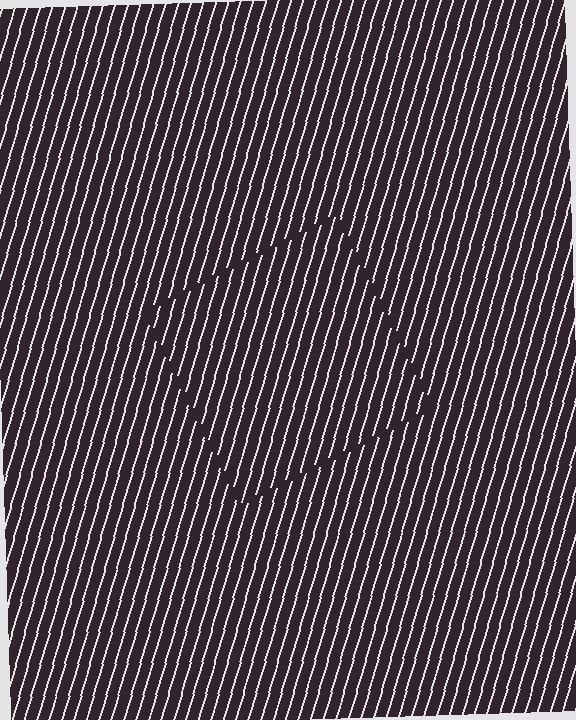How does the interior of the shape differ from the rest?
The interior of the shape contains the same grating, shifted by half a period — the contour is defined by the phase discontinuity where line-ends from the inner and outer gratings abut.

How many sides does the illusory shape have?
4 sides — the line-ends trace a square.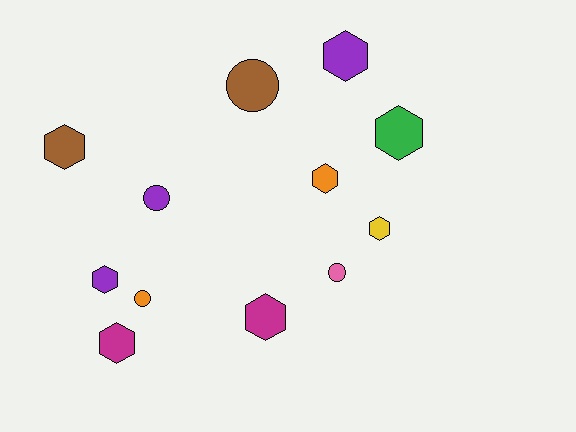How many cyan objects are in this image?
There are no cyan objects.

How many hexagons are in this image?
There are 8 hexagons.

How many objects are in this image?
There are 12 objects.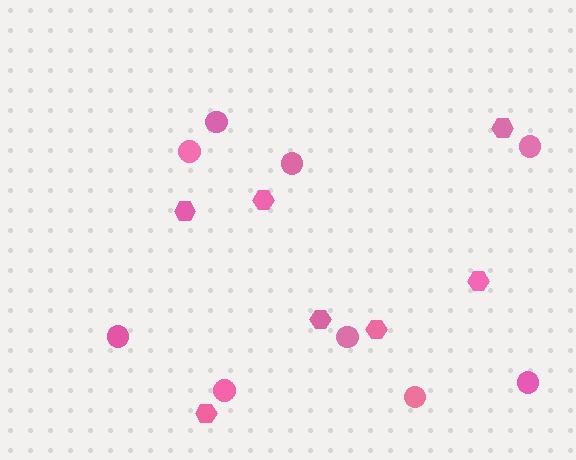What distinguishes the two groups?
There are 2 groups: one group of circles (9) and one group of hexagons (7).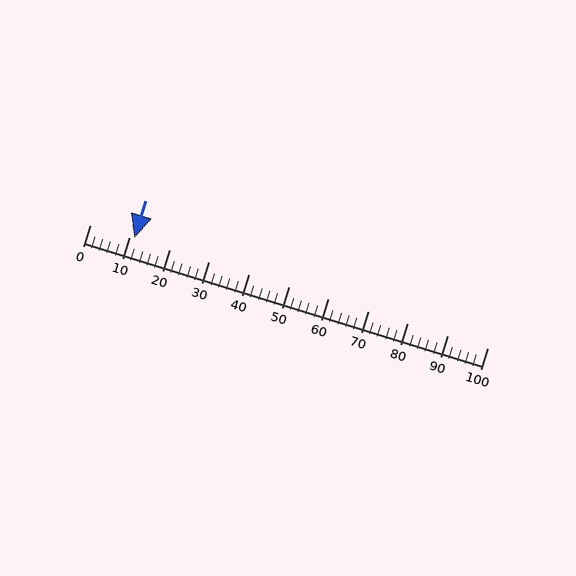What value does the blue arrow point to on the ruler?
The blue arrow points to approximately 11.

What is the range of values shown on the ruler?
The ruler shows values from 0 to 100.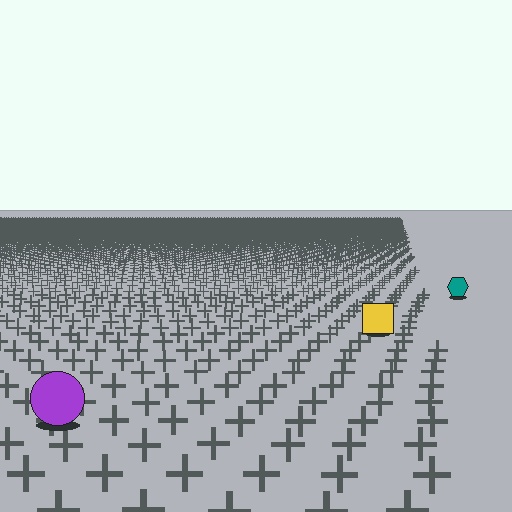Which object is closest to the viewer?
The purple circle is closest. The texture marks near it are larger and more spread out.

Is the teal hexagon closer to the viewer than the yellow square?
No. The yellow square is closer — you can tell from the texture gradient: the ground texture is coarser near it.